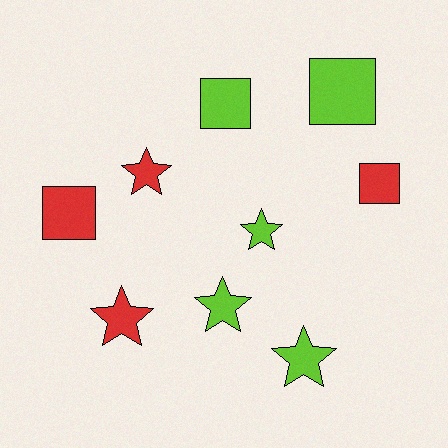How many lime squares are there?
There are 2 lime squares.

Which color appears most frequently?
Lime, with 5 objects.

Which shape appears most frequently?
Star, with 5 objects.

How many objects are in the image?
There are 9 objects.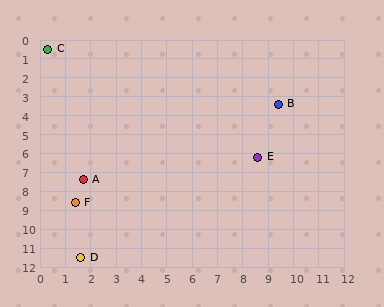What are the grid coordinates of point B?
Point B is at approximately (9.4, 3.4).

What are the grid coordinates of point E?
Point E is at approximately (8.6, 6.2).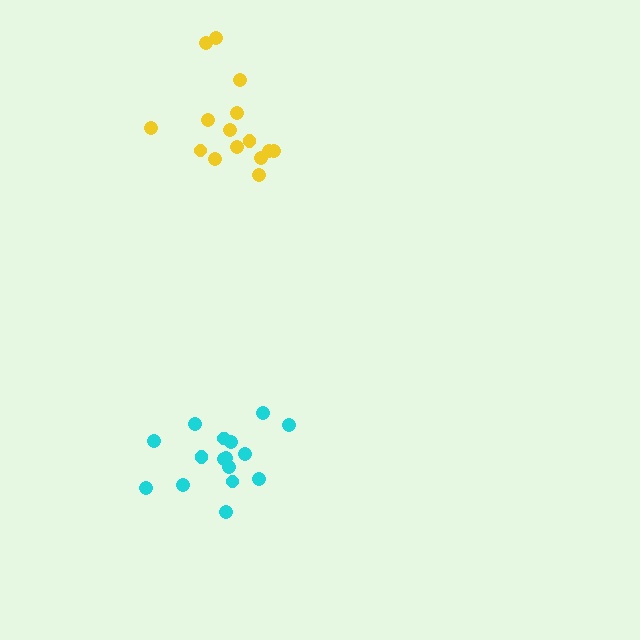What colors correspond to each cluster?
The clusters are colored: cyan, yellow.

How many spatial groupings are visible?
There are 2 spatial groupings.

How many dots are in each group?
Group 1: 16 dots, Group 2: 15 dots (31 total).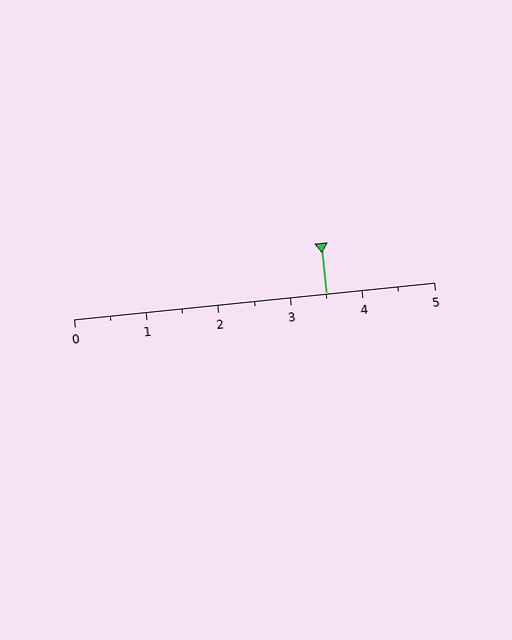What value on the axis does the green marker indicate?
The marker indicates approximately 3.5.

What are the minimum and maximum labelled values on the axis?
The axis runs from 0 to 5.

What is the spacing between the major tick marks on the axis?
The major ticks are spaced 1 apart.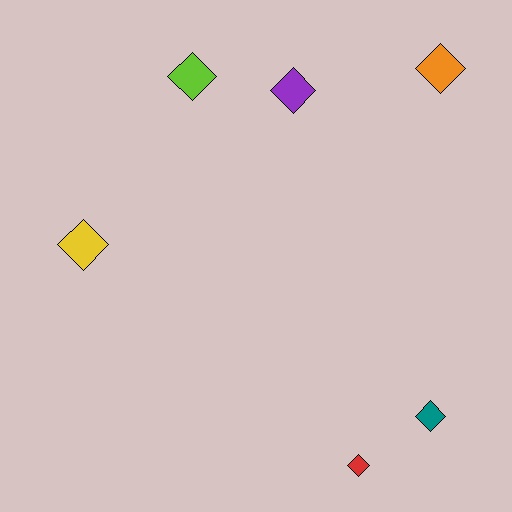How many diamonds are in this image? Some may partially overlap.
There are 6 diamonds.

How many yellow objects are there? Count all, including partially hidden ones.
There is 1 yellow object.